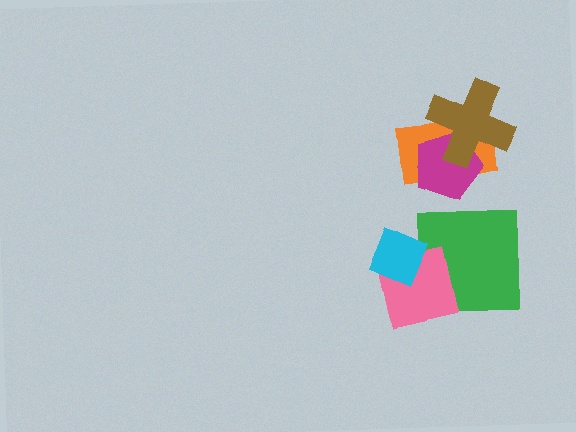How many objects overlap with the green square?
2 objects overlap with the green square.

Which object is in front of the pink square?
The cyan diamond is in front of the pink square.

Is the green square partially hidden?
Yes, it is partially covered by another shape.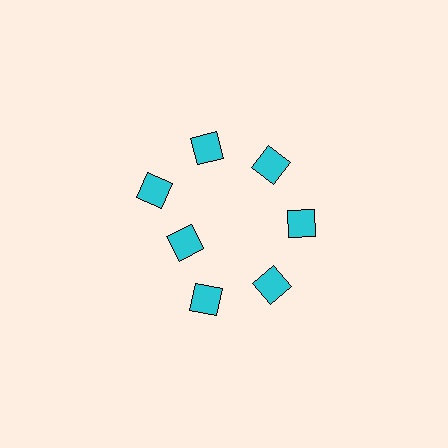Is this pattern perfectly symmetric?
No. The 7 cyan diamonds are arranged in a ring, but one element near the 8 o'clock position is pulled inward toward the center, breaking the 7-fold rotational symmetry.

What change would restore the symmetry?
The symmetry would be restored by moving it outward, back onto the ring so that all 7 diamonds sit at equal angles and equal distance from the center.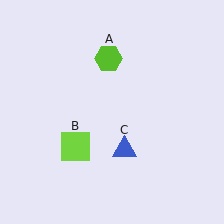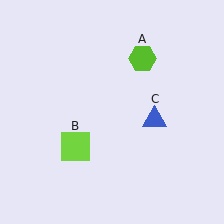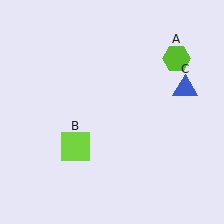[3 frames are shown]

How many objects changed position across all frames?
2 objects changed position: lime hexagon (object A), blue triangle (object C).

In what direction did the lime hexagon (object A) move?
The lime hexagon (object A) moved right.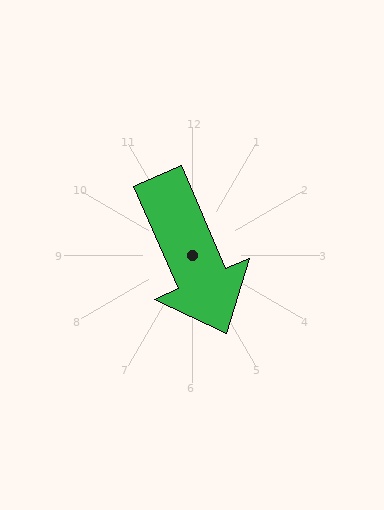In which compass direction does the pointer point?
Southeast.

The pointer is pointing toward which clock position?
Roughly 5 o'clock.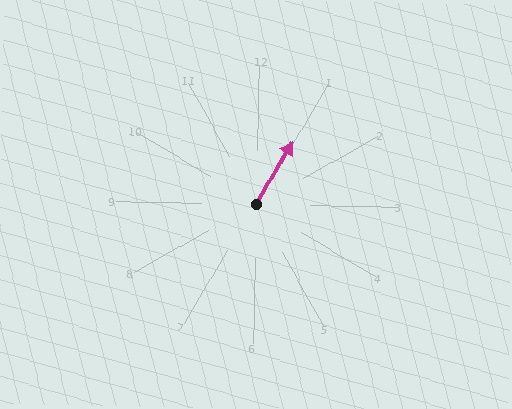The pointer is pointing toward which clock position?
Roughly 1 o'clock.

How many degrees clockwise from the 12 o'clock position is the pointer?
Approximately 29 degrees.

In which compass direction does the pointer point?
Northeast.